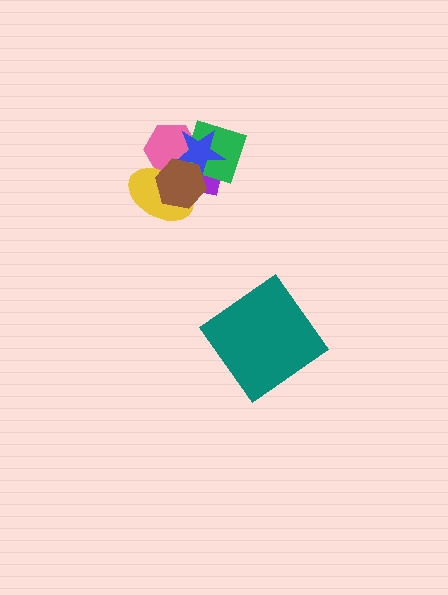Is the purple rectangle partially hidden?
Yes, it is partially covered by another shape.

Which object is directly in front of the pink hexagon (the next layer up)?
The green diamond is directly in front of the pink hexagon.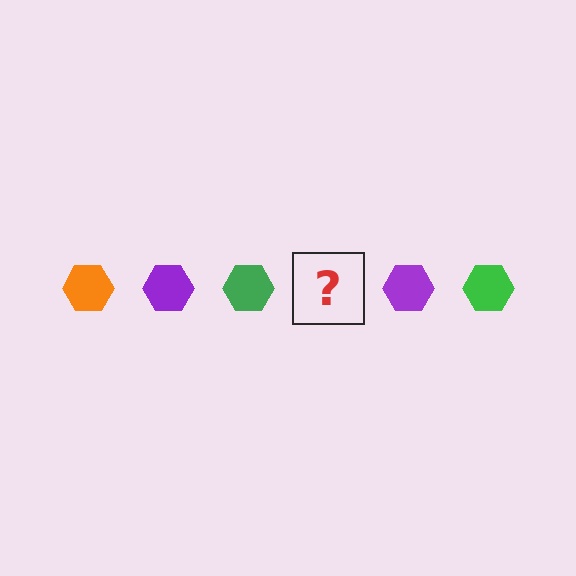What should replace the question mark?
The question mark should be replaced with an orange hexagon.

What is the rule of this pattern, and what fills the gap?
The rule is that the pattern cycles through orange, purple, green hexagons. The gap should be filled with an orange hexagon.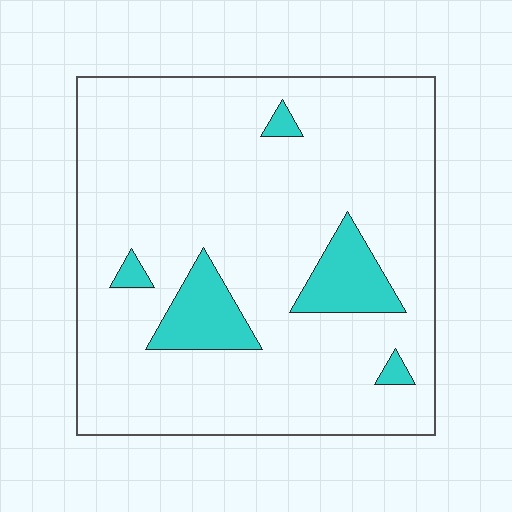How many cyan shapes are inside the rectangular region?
5.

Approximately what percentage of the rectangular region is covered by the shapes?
Approximately 10%.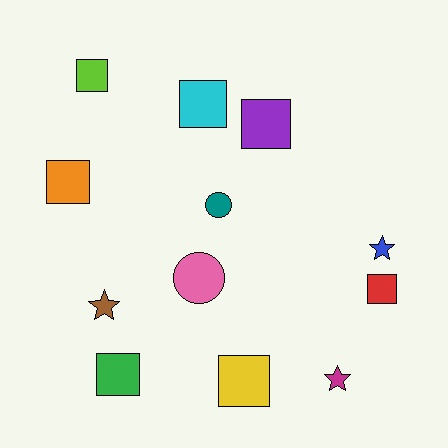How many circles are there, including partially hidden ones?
There are 2 circles.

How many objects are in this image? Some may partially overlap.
There are 12 objects.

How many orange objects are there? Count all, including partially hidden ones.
There is 1 orange object.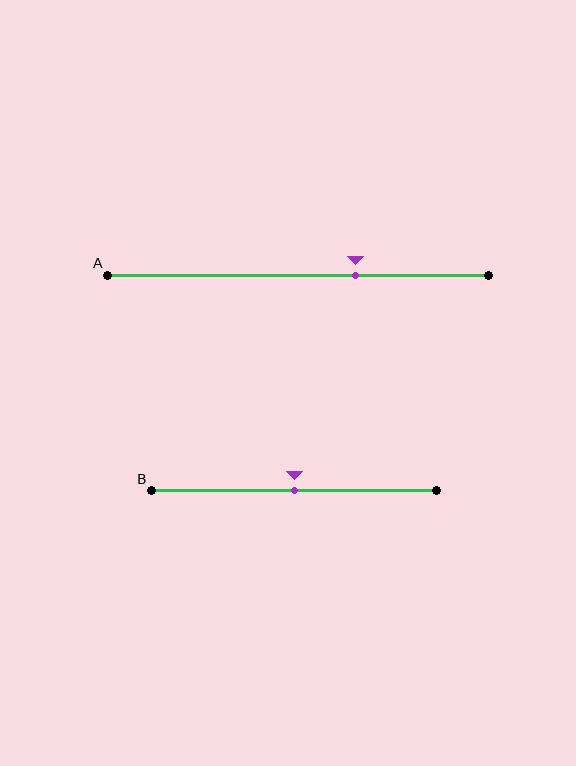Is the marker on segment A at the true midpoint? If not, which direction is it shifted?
No, the marker on segment A is shifted to the right by about 15% of the segment length.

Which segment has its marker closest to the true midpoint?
Segment B has its marker closest to the true midpoint.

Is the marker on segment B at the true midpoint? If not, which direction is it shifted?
Yes, the marker on segment B is at the true midpoint.